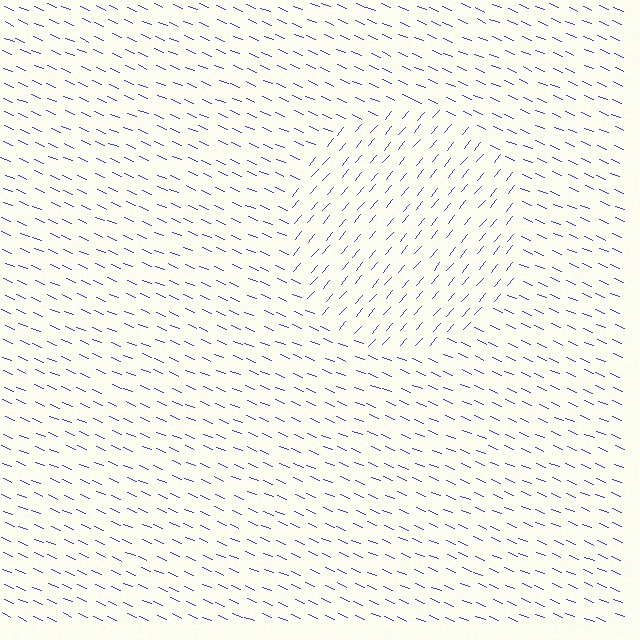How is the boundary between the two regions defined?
The boundary is defined purely by a change in line orientation (approximately 73 degrees difference). All lines are the same color and thickness.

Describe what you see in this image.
The image is filled with small blue line segments. A circle region in the image has lines oriented differently from the surrounding lines, creating a visible texture boundary.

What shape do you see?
I see a circle.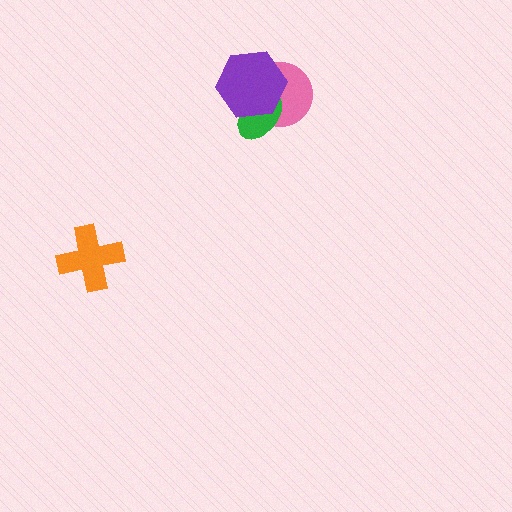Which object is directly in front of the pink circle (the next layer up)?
The green ellipse is directly in front of the pink circle.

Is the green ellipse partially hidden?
Yes, it is partially covered by another shape.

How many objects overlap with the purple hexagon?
2 objects overlap with the purple hexagon.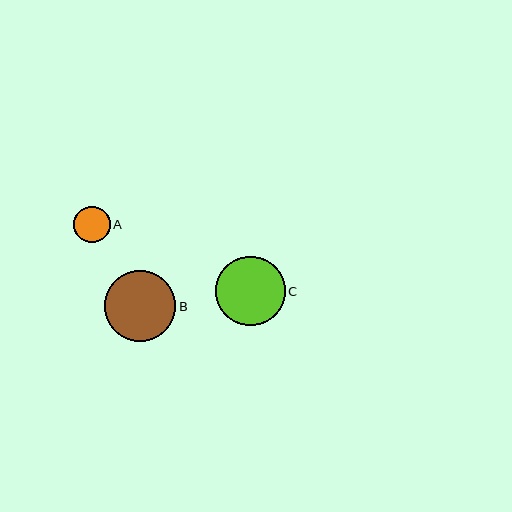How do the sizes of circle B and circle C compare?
Circle B and circle C are approximately the same size.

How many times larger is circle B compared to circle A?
Circle B is approximately 1.9 times the size of circle A.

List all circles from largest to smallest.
From largest to smallest: B, C, A.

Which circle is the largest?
Circle B is the largest with a size of approximately 71 pixels.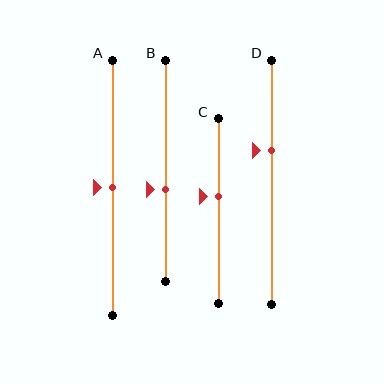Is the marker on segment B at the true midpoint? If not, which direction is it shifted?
No, the marker on segment B is shifted downward by about 9% of the segment length.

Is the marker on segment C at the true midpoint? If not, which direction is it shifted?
No, the marker on segment C is shifted upward by about 8% of the segment length.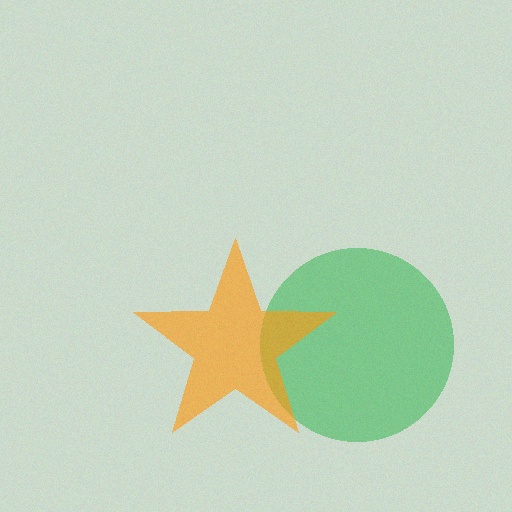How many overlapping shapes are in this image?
There are 2 overlapping shapes in the image.